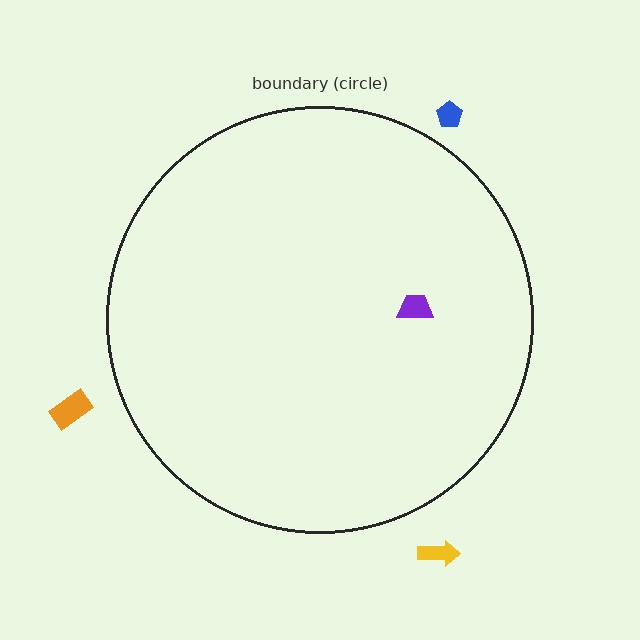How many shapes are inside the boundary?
1 inside, 3 outside.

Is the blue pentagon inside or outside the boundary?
Outside.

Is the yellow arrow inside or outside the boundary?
Outside.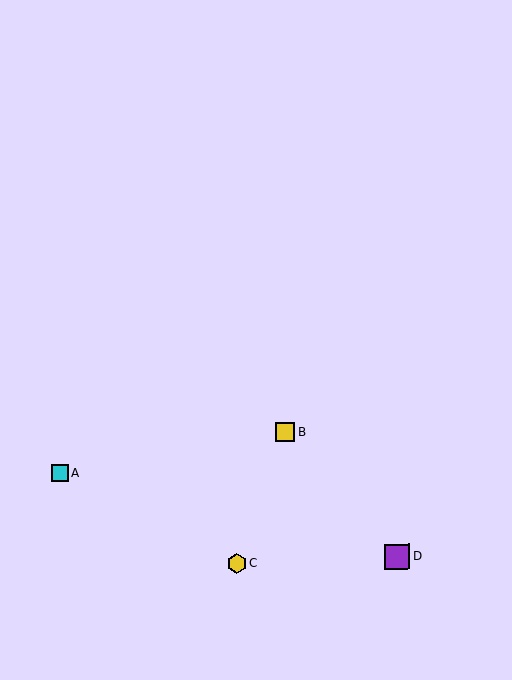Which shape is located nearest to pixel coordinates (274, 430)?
The yellow square (labeled B) at (285, 432) is nearest to that location.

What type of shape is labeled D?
Shape D is a purple square.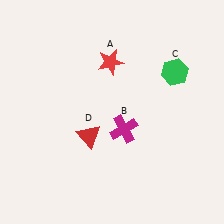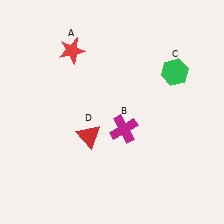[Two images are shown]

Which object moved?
The red star (A) moved left.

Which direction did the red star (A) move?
The red star (A) moved left.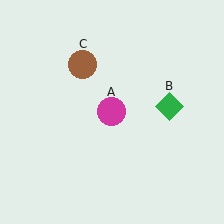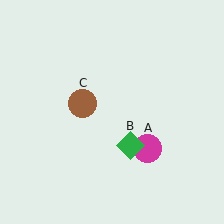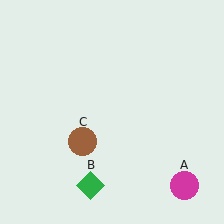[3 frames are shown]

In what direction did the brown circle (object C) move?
The brown circle (object C) moved down.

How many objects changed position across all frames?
3 objects changed position: magenta circle (object A), green diamond (object B), brown circle (object C).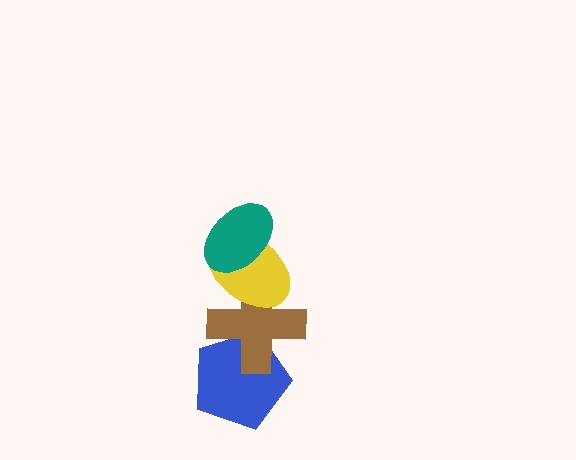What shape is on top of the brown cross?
The yellow ellipse is on top of the brown cross.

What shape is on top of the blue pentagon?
The brown cross is on top of the blue pentagon.